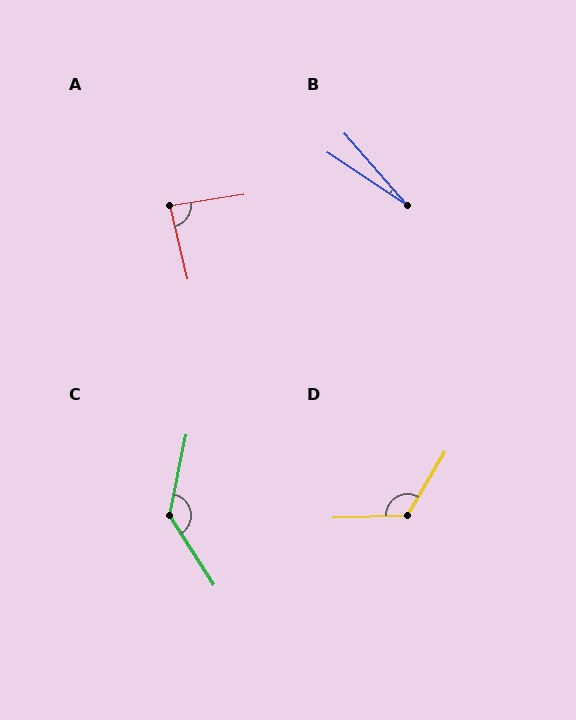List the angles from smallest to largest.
B (16°), A (85°), D (123°), C (136°).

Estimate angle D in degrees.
Approximately 123 degrees.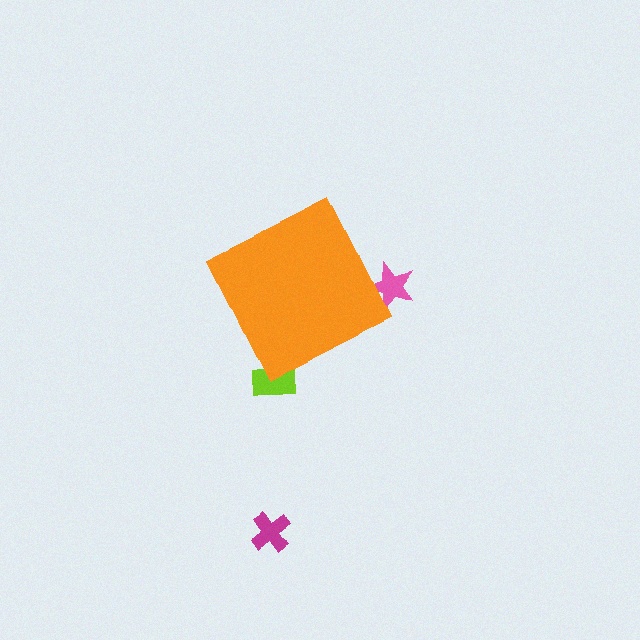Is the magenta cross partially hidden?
No, the magenta cross is fully visible.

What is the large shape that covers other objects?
An orange diamond.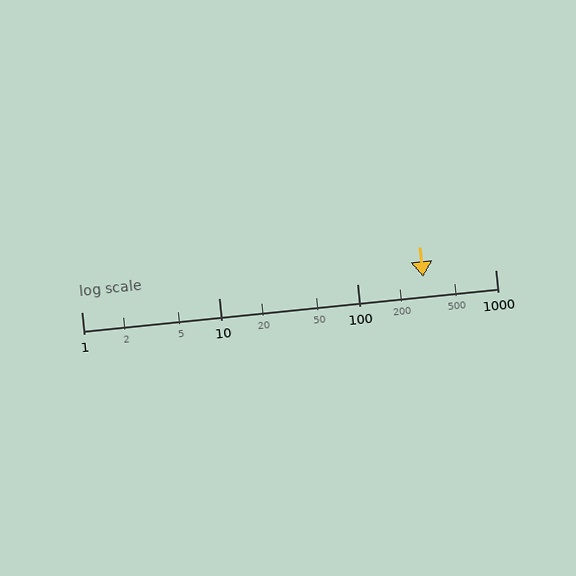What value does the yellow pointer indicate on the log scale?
The pointer indicates approximately 300.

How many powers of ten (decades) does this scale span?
The scale spans 3 decades, from 1 to 1000.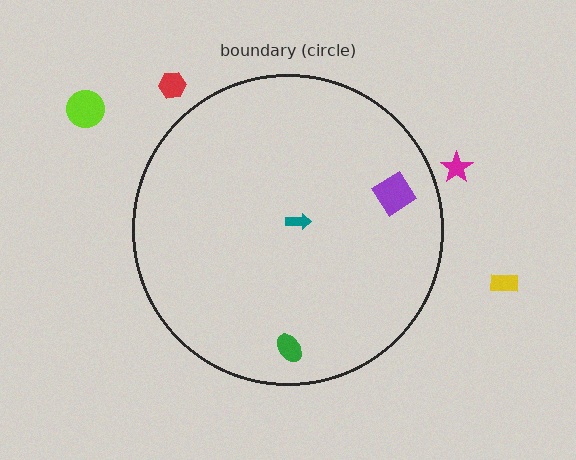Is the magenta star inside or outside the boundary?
Outside.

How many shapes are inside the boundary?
3 inside, 4 outside.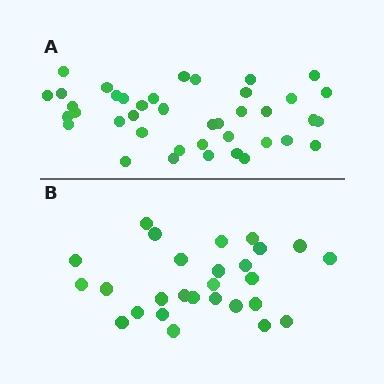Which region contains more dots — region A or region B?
Region A (the top region) has more dots.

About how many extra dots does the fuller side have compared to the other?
Region A has approximately 15 more dots than region B.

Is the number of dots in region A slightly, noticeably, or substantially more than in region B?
Region A has substantially more. The ratio is roughly 1.5 to 1.